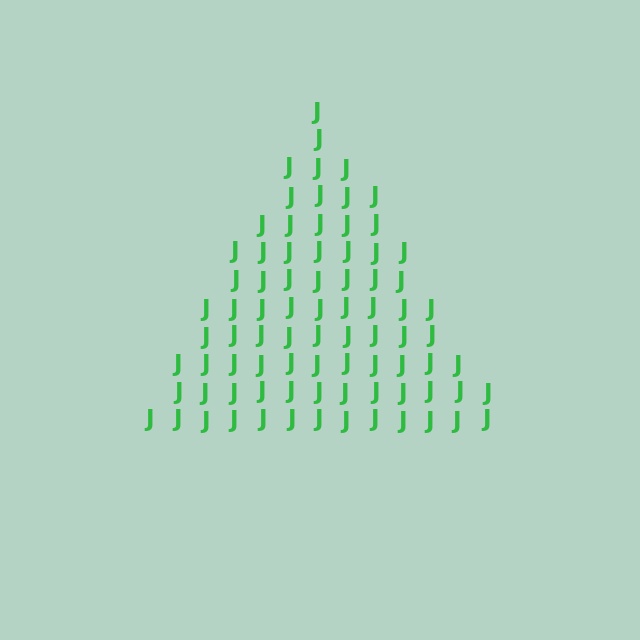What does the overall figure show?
The overall figure shows a triangle.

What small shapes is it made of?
It is made of small letter J's.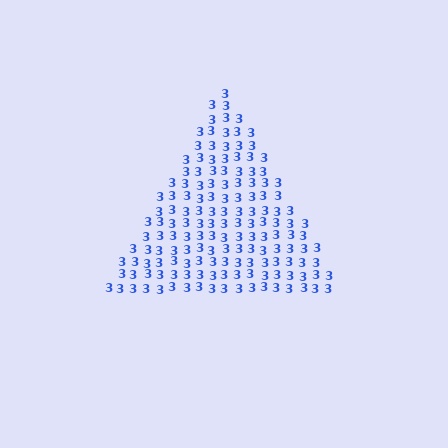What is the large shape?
The large shape is a triangle.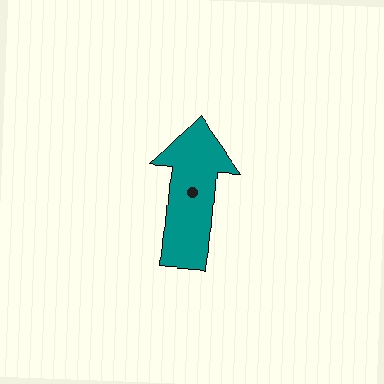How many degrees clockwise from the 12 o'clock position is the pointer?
Approximately 5 degrees.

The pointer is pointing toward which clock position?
Roughly 12 o'clock.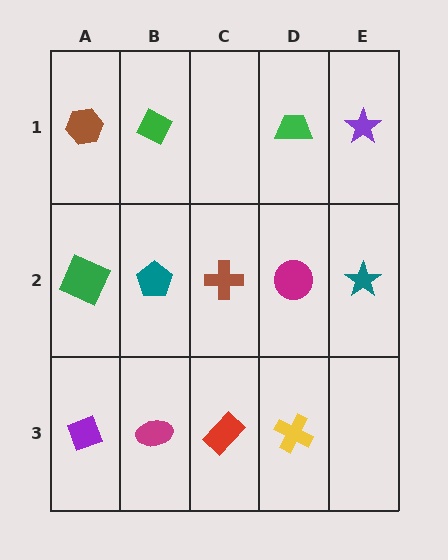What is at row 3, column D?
A yellow cross.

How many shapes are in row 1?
4 shapes.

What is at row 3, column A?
A purple diamond.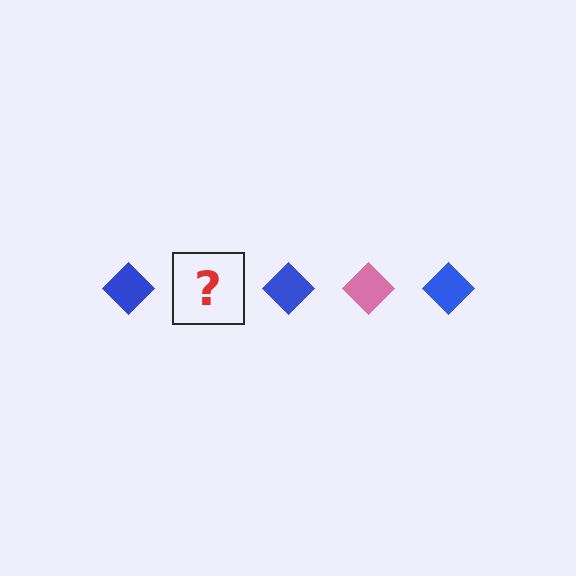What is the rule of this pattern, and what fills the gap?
The rule is that the pattern cycles through blue, pink diamonds. The gap should be filled with a pink diamond.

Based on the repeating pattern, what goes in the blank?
The blank should be a pink diamond.